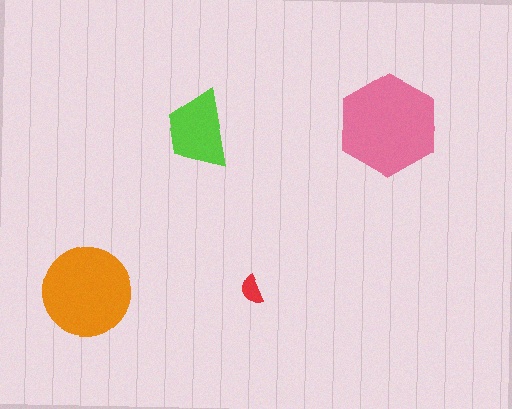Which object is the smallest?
The red semicircle.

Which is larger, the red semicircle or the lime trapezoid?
The lime trapezoid.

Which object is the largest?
The pink hexagon.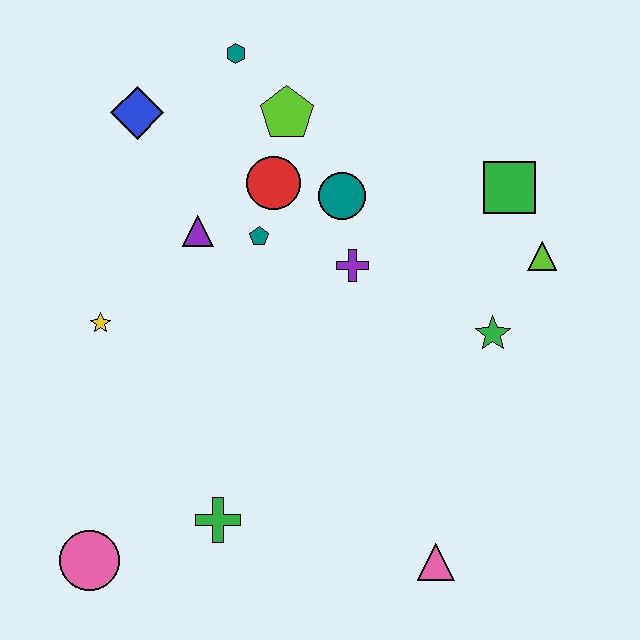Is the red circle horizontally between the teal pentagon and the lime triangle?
Yes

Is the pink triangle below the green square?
Yes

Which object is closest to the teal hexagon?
The lime pentagon is closest to the teal hexagon.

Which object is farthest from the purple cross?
The pink circle is farthest from the purple cross.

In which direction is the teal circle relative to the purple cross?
The teal circle is above the purple cross.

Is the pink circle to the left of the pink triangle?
Yes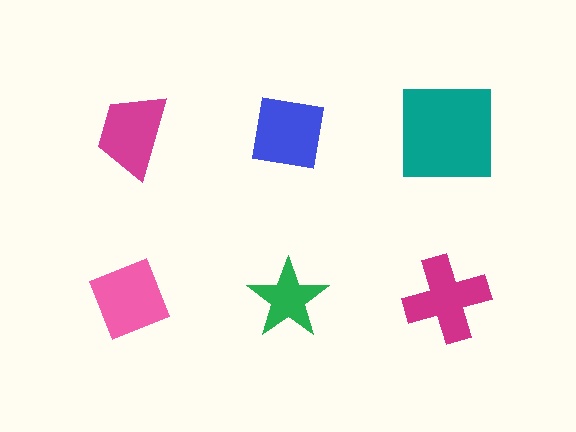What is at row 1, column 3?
A teal square.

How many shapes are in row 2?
3 shapes.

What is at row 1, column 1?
A magenta trapezoid.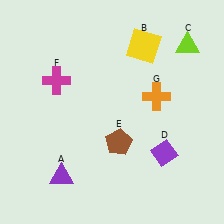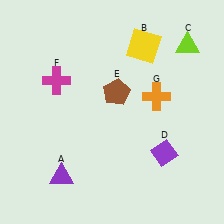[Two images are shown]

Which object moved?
The brown pentagon (E) moved up.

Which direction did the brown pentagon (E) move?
The brown pentagon (E) moved up.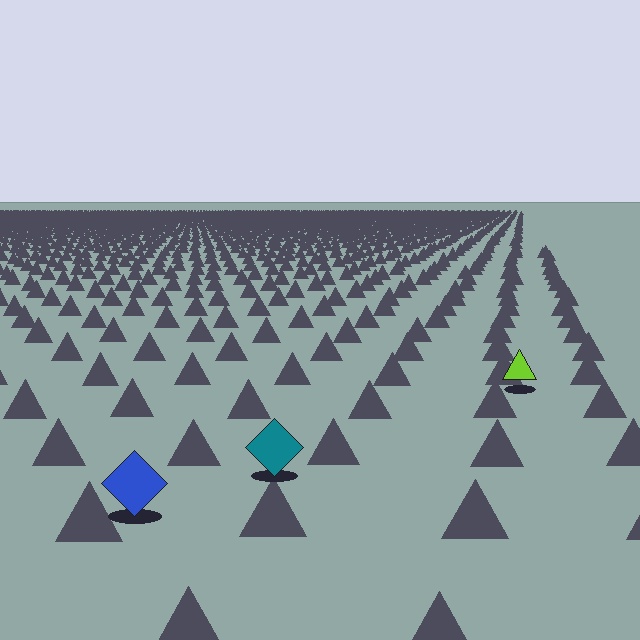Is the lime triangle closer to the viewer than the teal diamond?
No. The teal diamond is closer — you can tell from the texture gradient: the ground texture is coarser near it.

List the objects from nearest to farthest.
From nearest to farthest: the blue diamond, the teal diamond, the lime triangle.